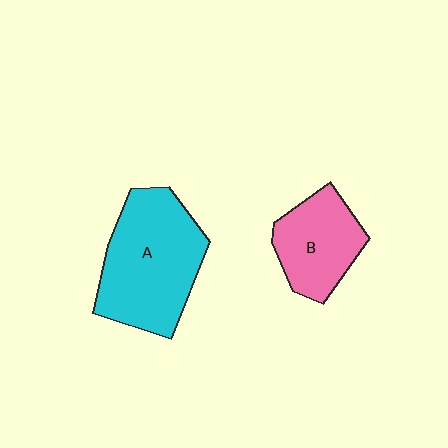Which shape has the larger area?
Shape A (cyan).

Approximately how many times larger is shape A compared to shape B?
Approximately 1.6 times.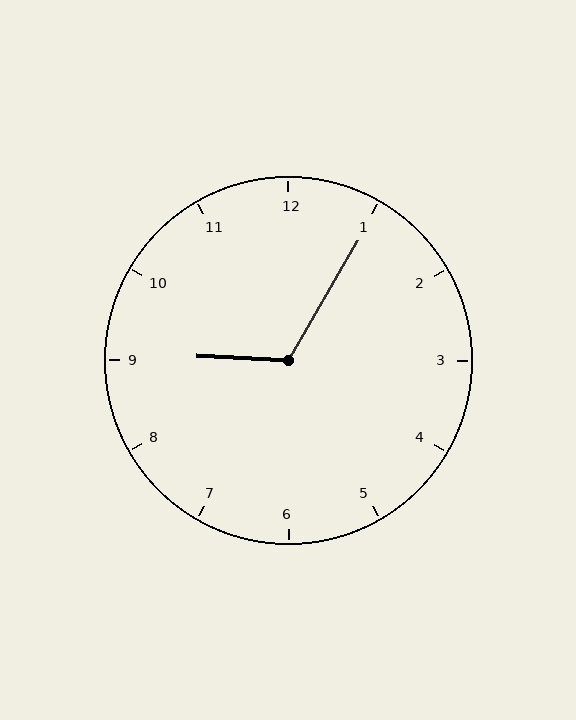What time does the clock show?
9:05.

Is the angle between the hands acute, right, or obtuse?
It is obtuse.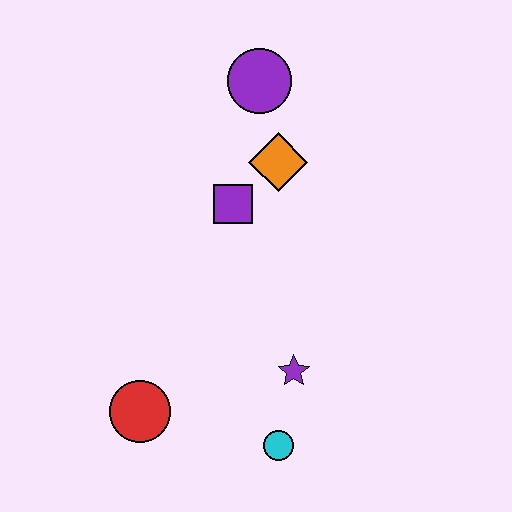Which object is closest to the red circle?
The cyan circle is closest to the red circle.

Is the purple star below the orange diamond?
Yes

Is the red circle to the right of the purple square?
No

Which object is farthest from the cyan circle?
The purple circle is farthest from the cyan circle.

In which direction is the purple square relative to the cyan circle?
The purple square is above the cyan circle.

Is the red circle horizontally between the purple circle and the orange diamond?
No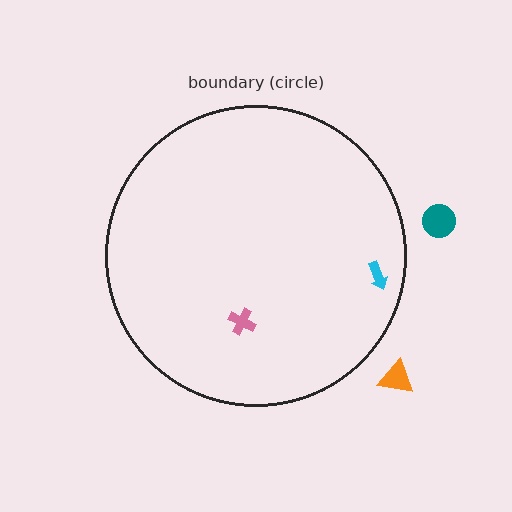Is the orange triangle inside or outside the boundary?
Outside.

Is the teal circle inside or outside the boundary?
Outside.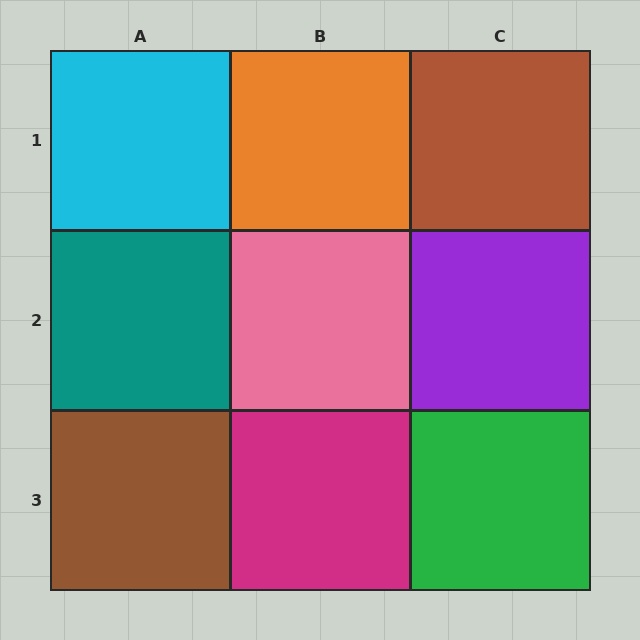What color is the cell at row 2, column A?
Teal.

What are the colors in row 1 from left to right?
Cyan, orange, brown.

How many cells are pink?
1 cell is pink.